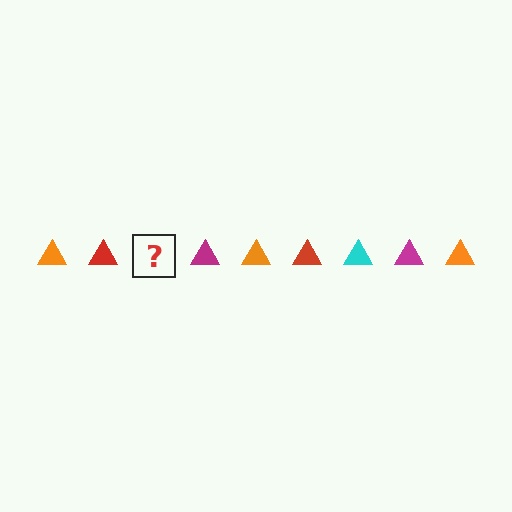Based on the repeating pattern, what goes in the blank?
The blank should be a cyan triangle.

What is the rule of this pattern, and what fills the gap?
The rule is that the pattern cycles through orange, red, cyan, magenta triangles. The gap should be filled with a cyan triangle.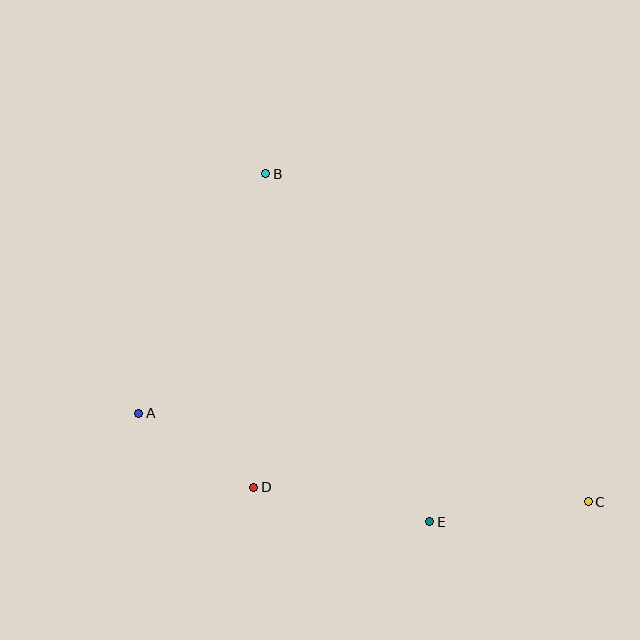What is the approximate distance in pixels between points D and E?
The distance between D and E is approximately 179 pixels.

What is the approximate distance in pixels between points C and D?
The distance between C and D is approximately 335 pixels.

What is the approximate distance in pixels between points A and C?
The distance between A and C is approximately 458 pixels.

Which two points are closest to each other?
Points A and D are closest to each other.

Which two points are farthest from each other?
Points B and C are farthest from each other.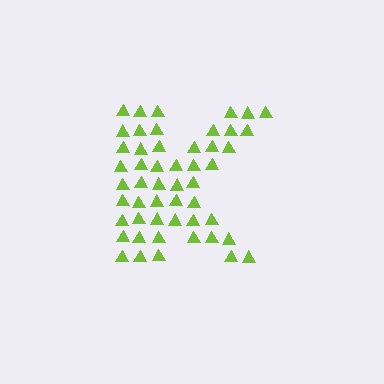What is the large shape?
The large shape is the letter K.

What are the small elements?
The small elements are triangles.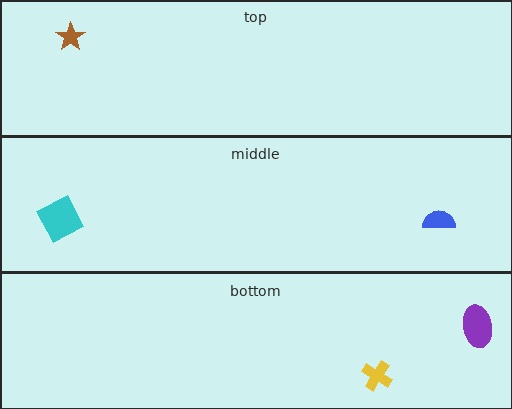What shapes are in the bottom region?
The yellow cross, the purple ellipse.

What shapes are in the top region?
The brown star.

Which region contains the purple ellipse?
The bottom region.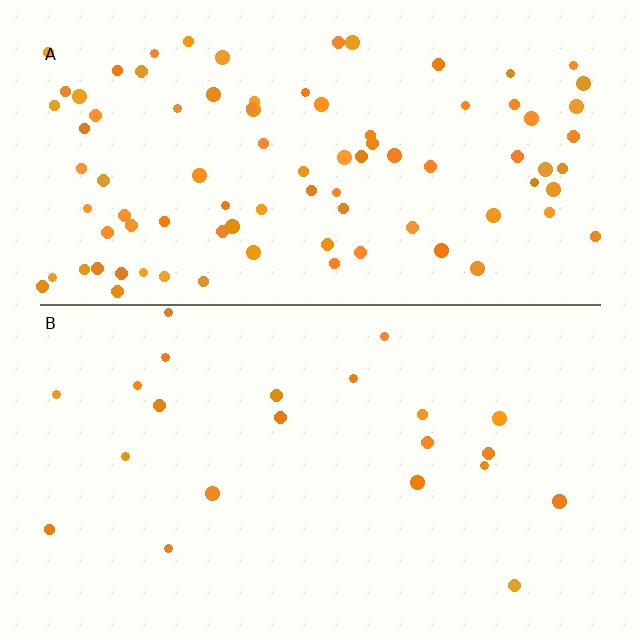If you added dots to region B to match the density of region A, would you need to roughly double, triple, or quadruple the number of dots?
Approximately quadruple.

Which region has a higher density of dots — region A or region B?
A (the top).